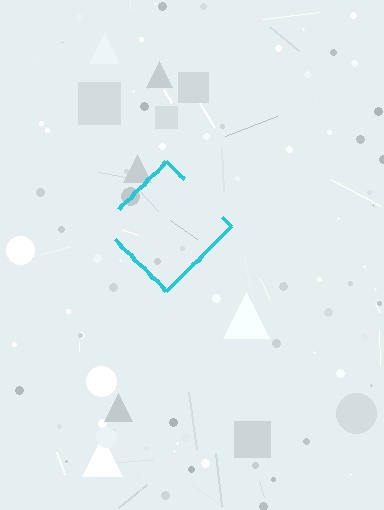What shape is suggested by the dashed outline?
The dashed outline suggests a diamond.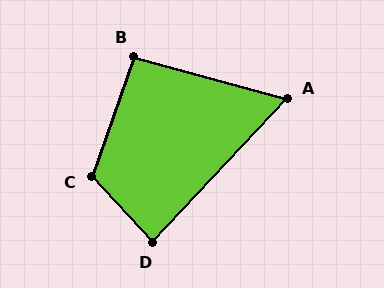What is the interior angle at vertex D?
Approximately 86 degrees (approximately right).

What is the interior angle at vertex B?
Approximately 94 degrees (approximately right).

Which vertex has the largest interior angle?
C, at approximately 118 degrees.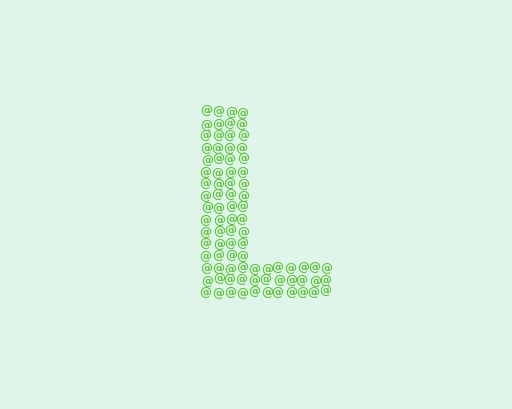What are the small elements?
The small elements are at signs.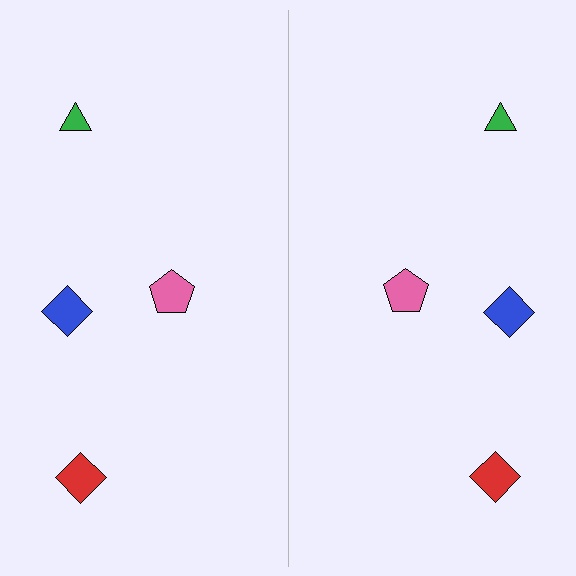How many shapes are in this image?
There are 8 shapes in this image.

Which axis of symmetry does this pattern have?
The pattern has a vertical axis of symmetry running through the center of the image.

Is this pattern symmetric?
Yes, this pattern has bilateral (reflection) symmetry.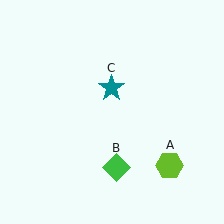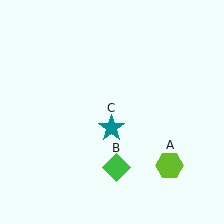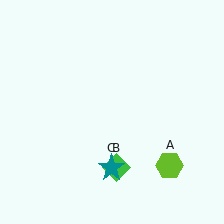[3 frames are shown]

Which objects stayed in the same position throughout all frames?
Lime hexagon (object A) and green diamond (object B) remained stationary.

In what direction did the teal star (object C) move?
The teal star (object C) moved down.